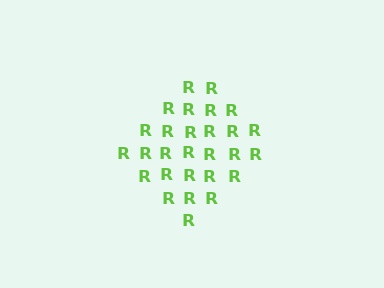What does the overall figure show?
The overall figure shows a diamond.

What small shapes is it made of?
It is made of small letter R's.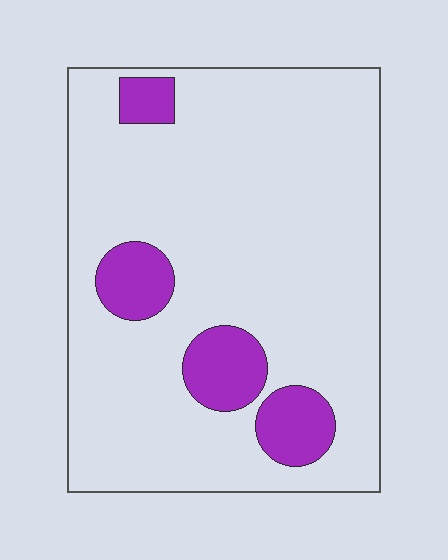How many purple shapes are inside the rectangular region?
4.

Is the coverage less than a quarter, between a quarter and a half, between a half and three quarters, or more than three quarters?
Less than a quarter.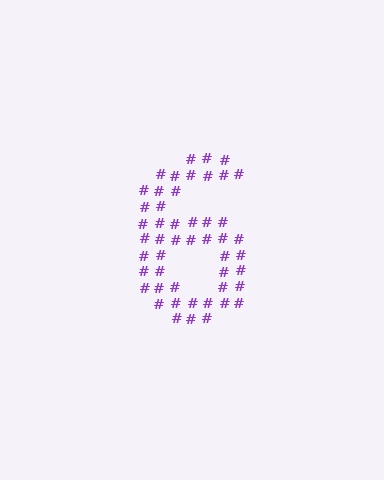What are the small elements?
The small elements are hash symbols.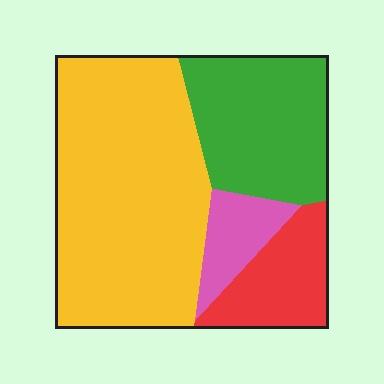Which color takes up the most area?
Yellow, at roughly 55%.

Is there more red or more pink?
Red.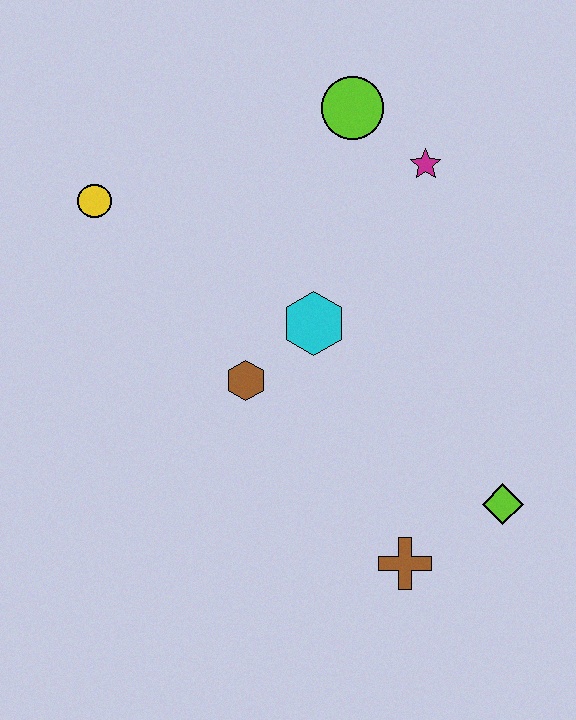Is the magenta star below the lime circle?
Yes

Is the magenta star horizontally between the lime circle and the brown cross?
No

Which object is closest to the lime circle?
The magenta star is closest to the lime circle.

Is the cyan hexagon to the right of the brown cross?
No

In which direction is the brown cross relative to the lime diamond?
The brown cross is to the left of the lime diamond.